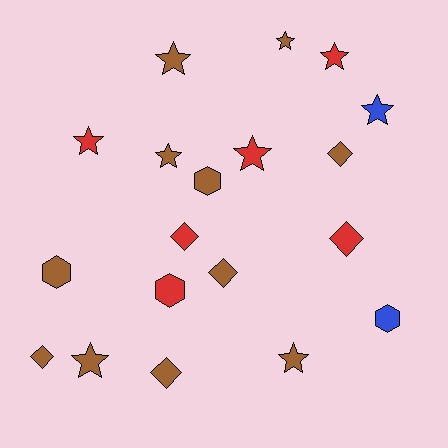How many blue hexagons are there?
There is 1 blue hexagon.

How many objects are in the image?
There are 19 objects.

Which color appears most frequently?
Brown, with 11 objects.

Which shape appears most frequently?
Star, with 9 objects.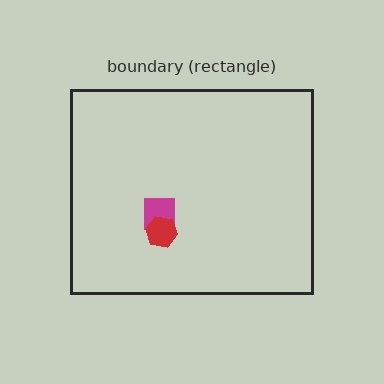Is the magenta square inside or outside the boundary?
Inside.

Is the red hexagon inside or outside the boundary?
Inside.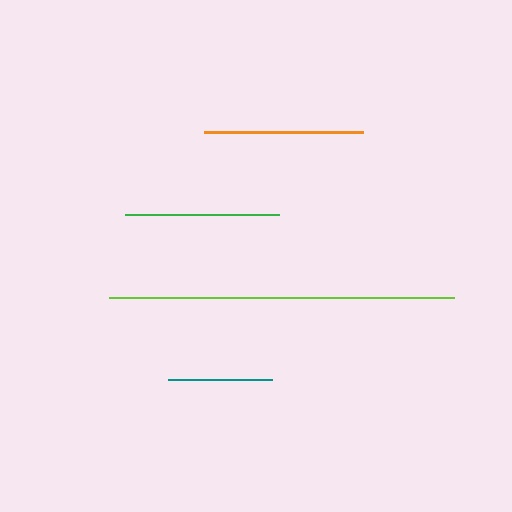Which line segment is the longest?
The lime line is the longest at approximately 345 pixels.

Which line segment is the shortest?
The teal line is the shortest at approximately 104 pixels.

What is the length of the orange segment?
The orange segment is approximately 159 pixels long.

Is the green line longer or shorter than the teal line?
The green line is longer than the teal line.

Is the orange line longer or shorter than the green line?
The orange line is longer than the green line.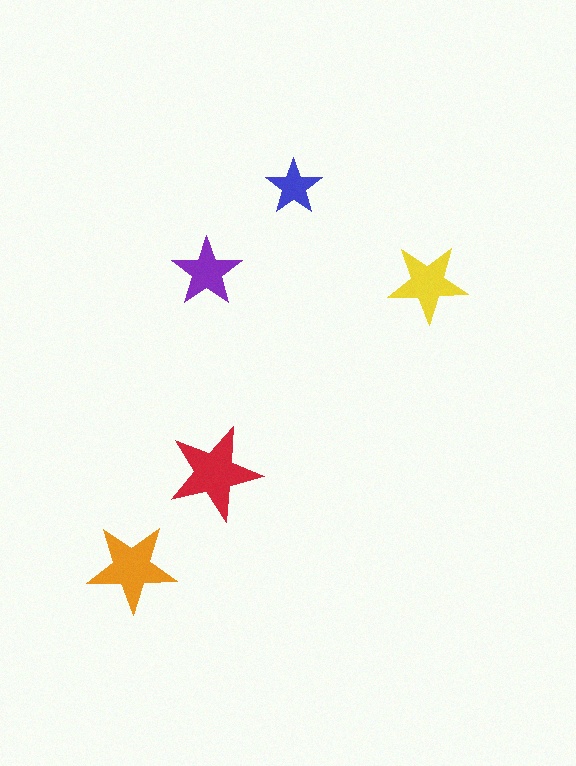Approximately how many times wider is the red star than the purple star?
About 1.5 times wider.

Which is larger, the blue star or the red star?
The red one.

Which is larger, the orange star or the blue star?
The orange one.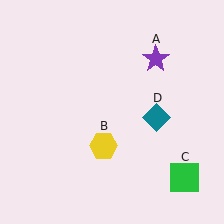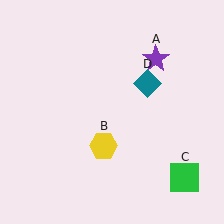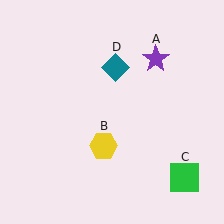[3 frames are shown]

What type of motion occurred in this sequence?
The teal diamond (object D) rotated counterclockwise around the center of the scene.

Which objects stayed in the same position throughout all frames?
Purple star (object A) and yellow hexagon (object B) and green square (object C) remained stationary.